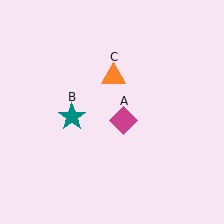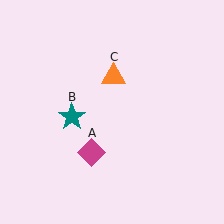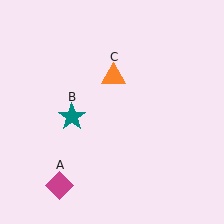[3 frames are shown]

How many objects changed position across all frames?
1 object changed position: magenta diamond (object A).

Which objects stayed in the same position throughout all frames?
Teal star (object B) and orange triangle (object C) remained stationary.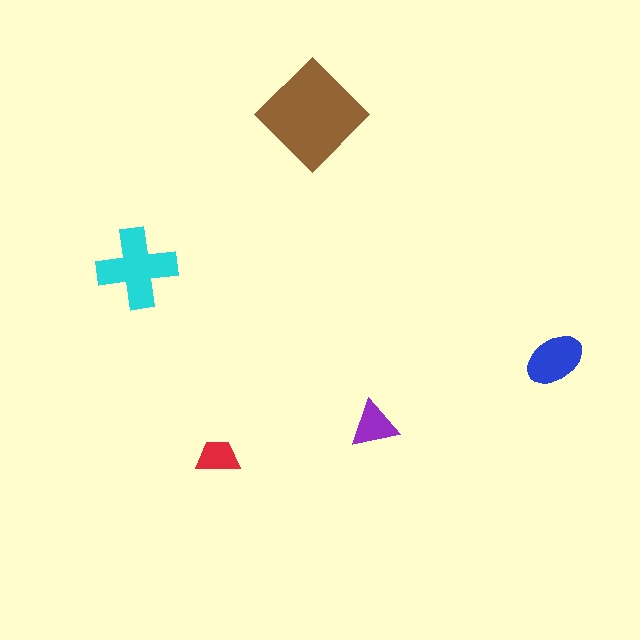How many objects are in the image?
There are 5 objects in the image.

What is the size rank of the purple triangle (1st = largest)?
4th.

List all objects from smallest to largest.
The red trapezoid, the purple triangle, the blue ellipse, the cyan cross, the brown diamond.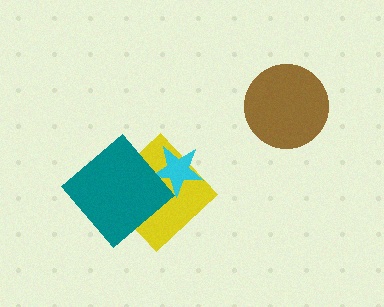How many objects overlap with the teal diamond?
1 object overlaps with the teal diamond.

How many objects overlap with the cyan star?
1 object overlaps with the cyan star.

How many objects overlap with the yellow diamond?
2 objects overlap with the yellow diamond.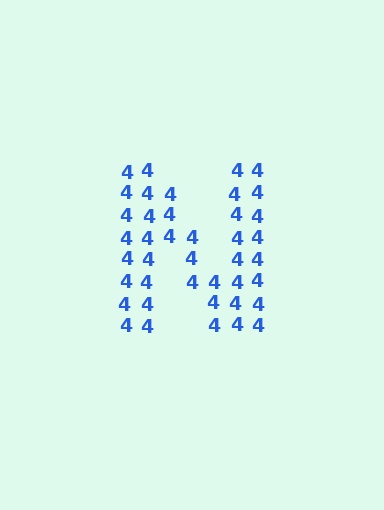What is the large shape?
The large shape is the letter N.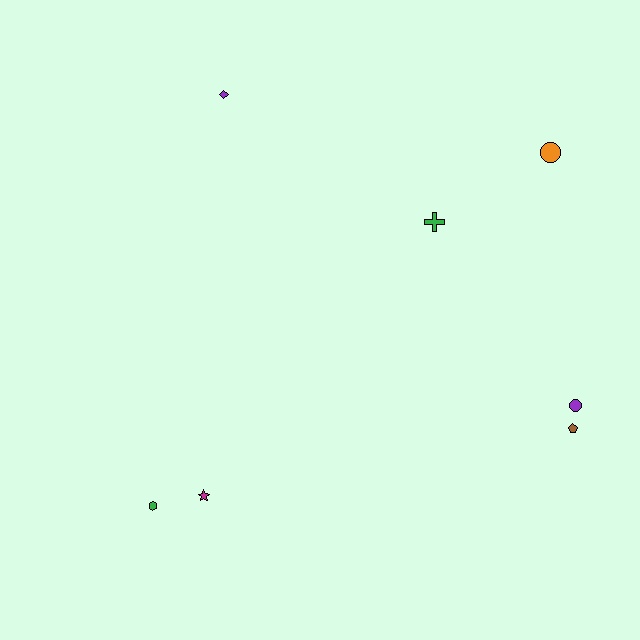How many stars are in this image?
There is 1 star.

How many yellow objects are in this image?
There are no yellow objects.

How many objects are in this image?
There are 7 objects.